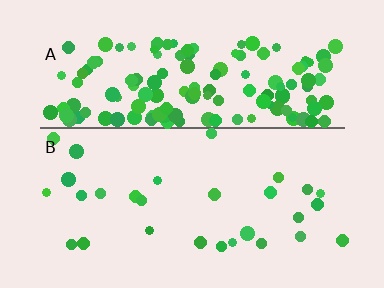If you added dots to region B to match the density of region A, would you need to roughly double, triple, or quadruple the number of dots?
Approximately quadruple.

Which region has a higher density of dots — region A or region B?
A (the top).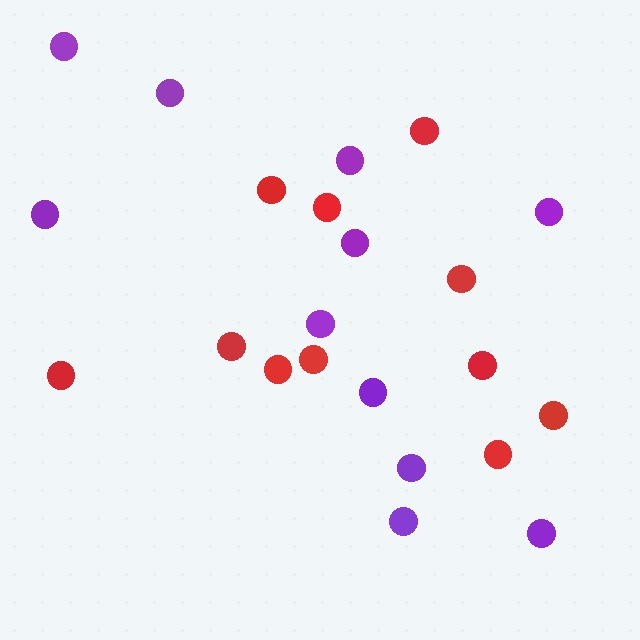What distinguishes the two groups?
There are 2 groups: one group of red circles (11) and one group of purple circles (11).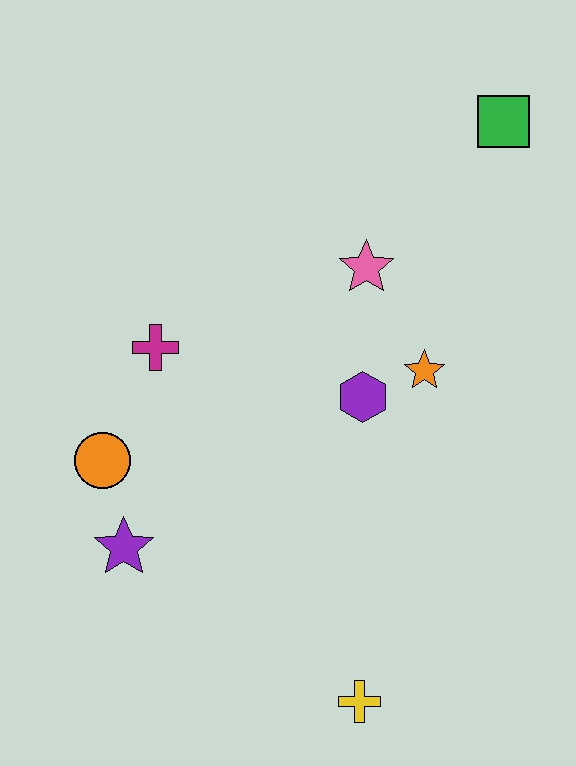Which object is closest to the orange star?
The purple hexagon is closest to the orange star.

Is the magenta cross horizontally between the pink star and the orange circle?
Yes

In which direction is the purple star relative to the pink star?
The purple star is below the pink star.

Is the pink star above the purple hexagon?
Yes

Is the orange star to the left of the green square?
Yes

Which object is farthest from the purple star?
The green square is farthest from the purple star.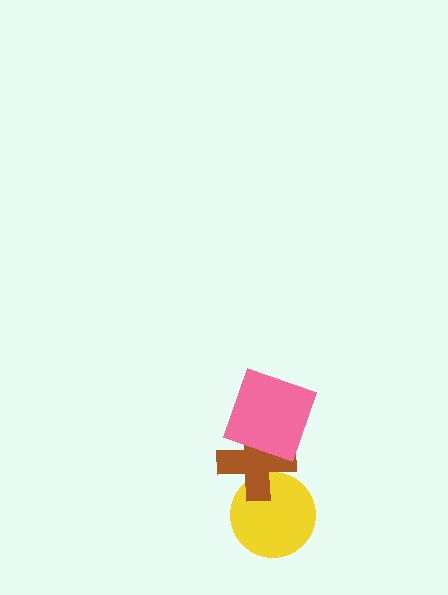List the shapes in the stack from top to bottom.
From top to bottom: the pink square, the brown cross, the yellow circle.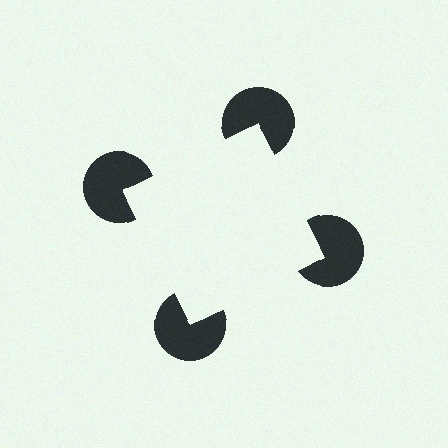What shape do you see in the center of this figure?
An illusory square — its edges are inferred from the aligned wedge cuts in the pac-man discs, not physically drawn.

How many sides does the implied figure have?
4 sides.